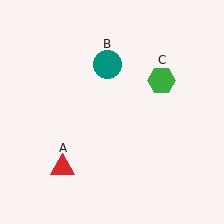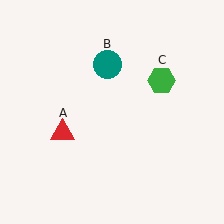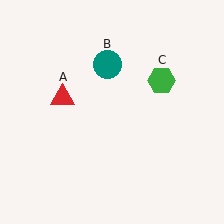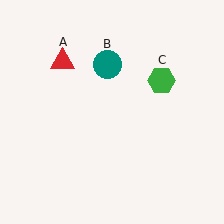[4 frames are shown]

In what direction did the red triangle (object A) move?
The red triangle (object A) moved up.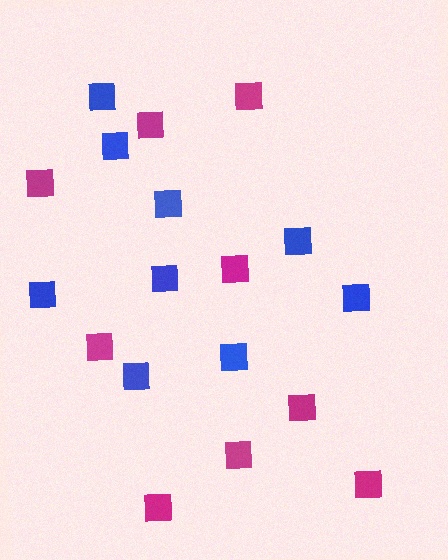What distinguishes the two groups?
There are 2 groups: one group of magenta squares (9) and one group of blue squares (9).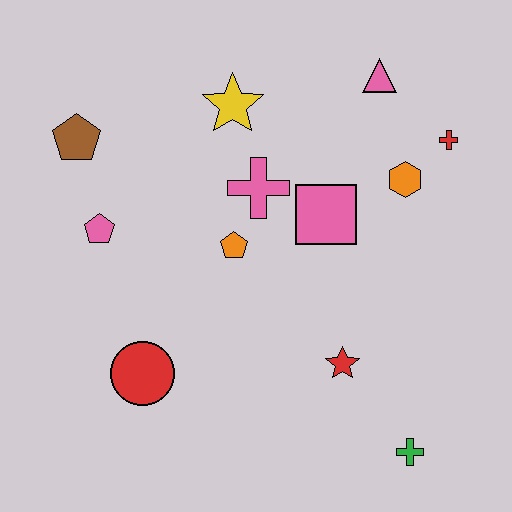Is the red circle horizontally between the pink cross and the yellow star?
No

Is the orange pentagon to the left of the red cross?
Yes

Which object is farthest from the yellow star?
The green cross is farthest from the yellow star.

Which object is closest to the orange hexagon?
The red cross is closest to the orange hexagon.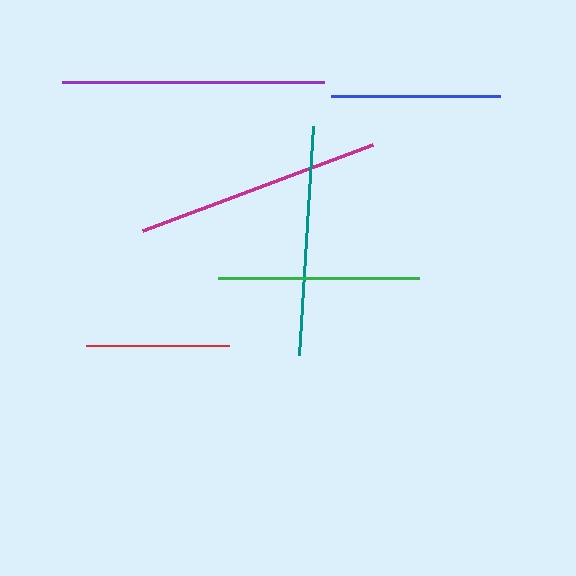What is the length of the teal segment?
The teal segment is approximately 230 pixels long.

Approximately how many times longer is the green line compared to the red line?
The green line is approximately 1.4 times the length of the red line.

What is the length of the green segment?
The green segment is approximately 202 pixels long.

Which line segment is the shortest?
The red line is the shortest at approximately 143 pixels.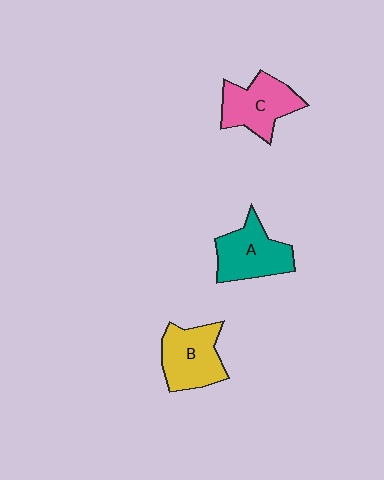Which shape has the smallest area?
Shape C (pink).